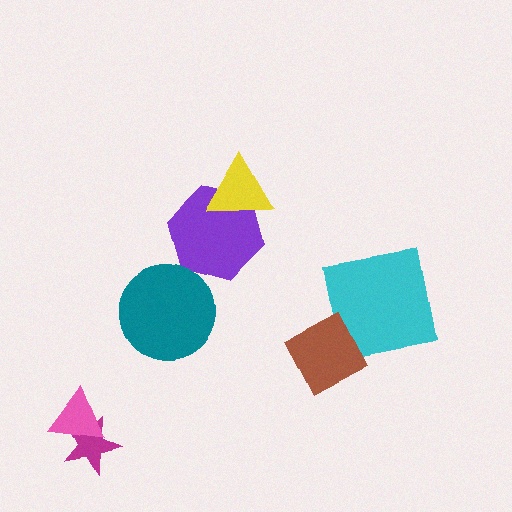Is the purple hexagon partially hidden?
Yes, it is partially covered by another shape.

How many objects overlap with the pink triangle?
1 object overlaps with the pink triangle.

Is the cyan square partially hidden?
Yes, it is partially covered by another shape.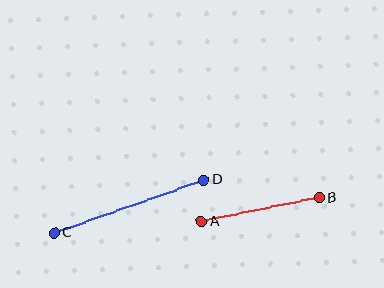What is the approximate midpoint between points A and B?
The midpoint is at approximately (260, 210) pixels.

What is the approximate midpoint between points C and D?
The midpoint is at approximately (129, 206) pixels.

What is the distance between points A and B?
The distance is approximately 120 pixels.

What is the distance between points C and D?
The distance is approximately 159 pixels.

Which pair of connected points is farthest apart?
Points C and D are farthest apart.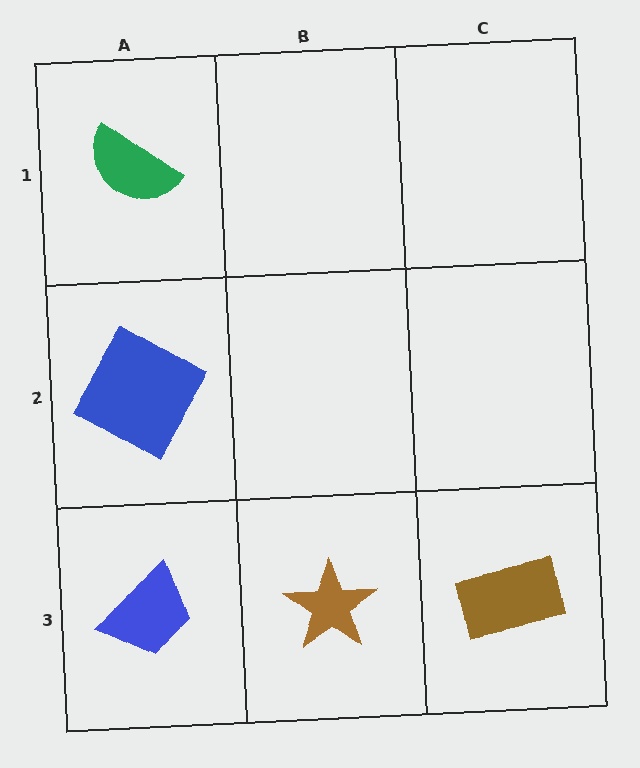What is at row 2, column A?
A blue diamond.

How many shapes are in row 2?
1 shape.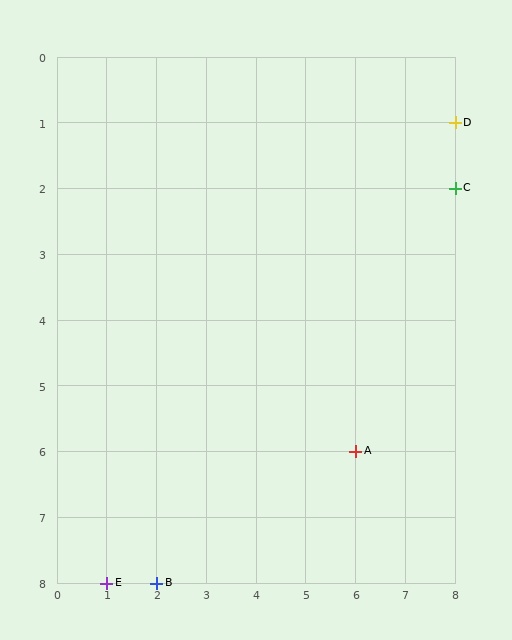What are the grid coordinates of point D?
Point D is at grid coordinates (8, 1).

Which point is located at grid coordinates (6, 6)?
Point A is at (6, 6).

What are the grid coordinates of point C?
Point C is at grid coordinates (8, 2).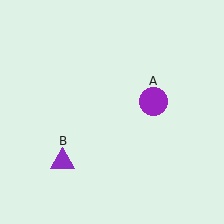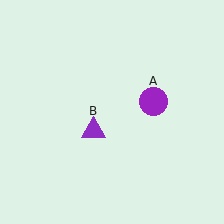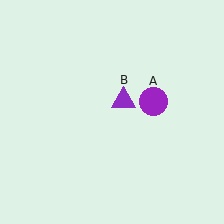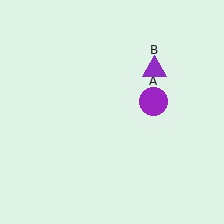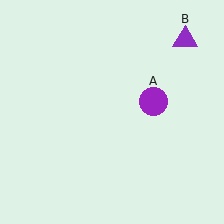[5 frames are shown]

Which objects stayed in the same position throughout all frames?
Purple circle (object A) remained stationary.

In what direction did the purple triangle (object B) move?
The purple triangle (object B) moved up and to the right.